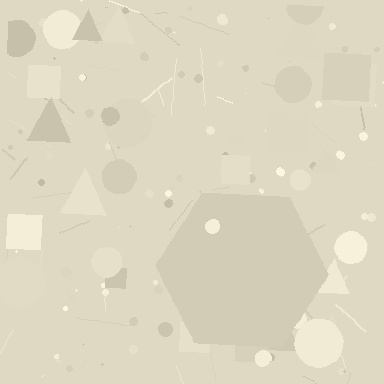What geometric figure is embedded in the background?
A hexagon is embedded in the background.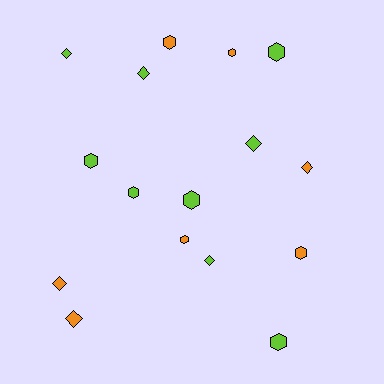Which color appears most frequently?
Lime, with 9 objects.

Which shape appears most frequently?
Hexagon, with 9 objects.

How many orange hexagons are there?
There are 4 orange hexagons.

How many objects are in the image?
There are 16 objects.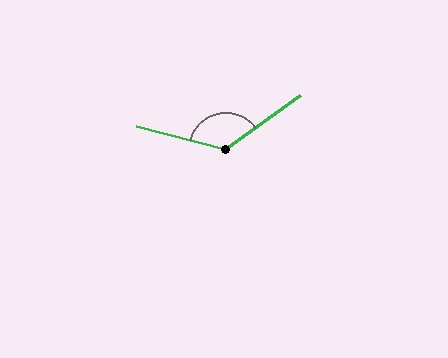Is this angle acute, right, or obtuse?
It is obtuse.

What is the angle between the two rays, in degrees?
Approximately 130 degrees.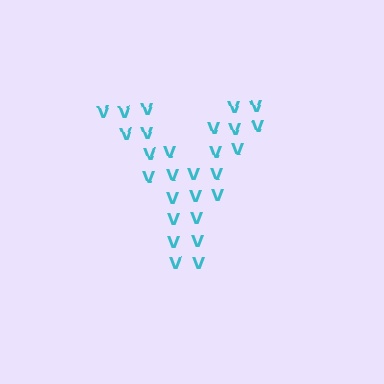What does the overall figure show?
The overall figure shows the letter Y.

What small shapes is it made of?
It is made of small letter V's.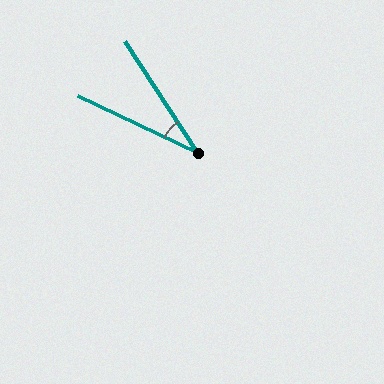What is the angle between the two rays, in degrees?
Approximately 32 degrees.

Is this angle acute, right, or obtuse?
It is acute.